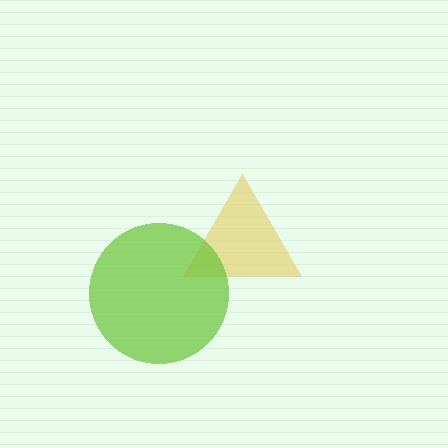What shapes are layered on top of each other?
The layered shapes are: a yellow triangle, a lime circle.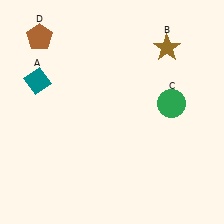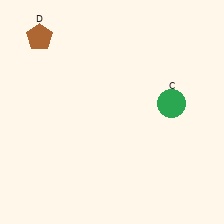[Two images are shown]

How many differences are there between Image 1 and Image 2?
There are 2 differences between the two images.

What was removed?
The brown star (B), the teal diamond (A) were removed in Image 2.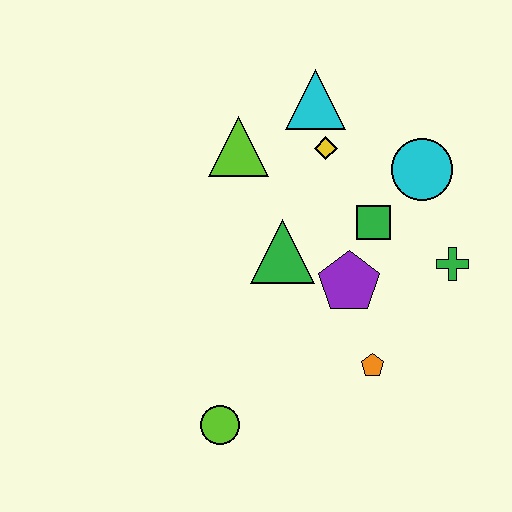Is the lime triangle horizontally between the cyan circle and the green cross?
No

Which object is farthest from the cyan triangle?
The lime circle is farthest from the cyan triangle.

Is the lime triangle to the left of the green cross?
Yes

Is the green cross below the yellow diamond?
Yes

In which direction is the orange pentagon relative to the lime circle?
The orange pentagon is to the right of the lime circle.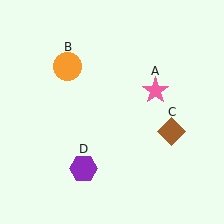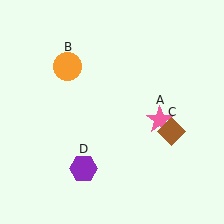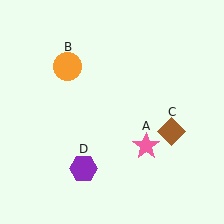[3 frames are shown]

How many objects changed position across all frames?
1 object changed position: pink star (object A).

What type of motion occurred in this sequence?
The pink star (object A) rotated clockwise around the center of the scene.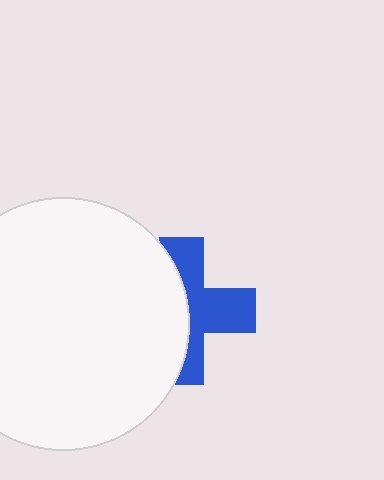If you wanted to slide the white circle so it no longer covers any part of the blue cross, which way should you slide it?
Slide it left — that is the most direct way to separate the two shapes.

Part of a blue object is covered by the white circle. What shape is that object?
It is a cross.